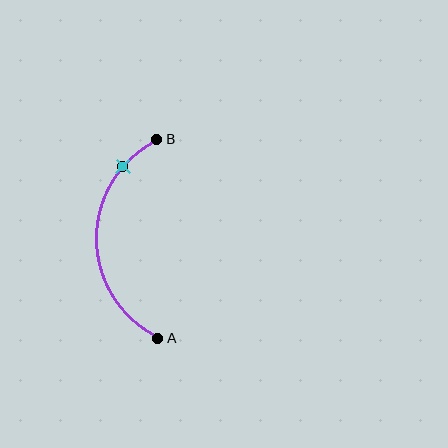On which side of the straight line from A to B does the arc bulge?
The arc bulges to the left of the straight line connecting A and B.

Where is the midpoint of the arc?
The arc midpoint is the point on the curve farthest from the straight line joining A and B. It sits to the left of that line.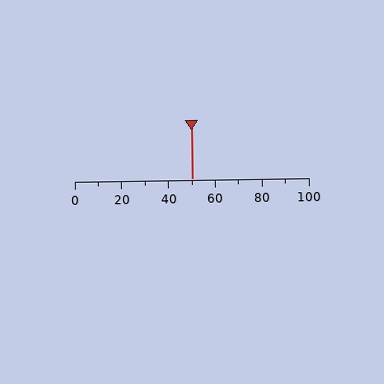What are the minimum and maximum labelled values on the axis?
The axis runs from 0 to 100.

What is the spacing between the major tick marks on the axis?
The major ticks are spaced 20 apart.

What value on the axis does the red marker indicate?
The marker indicates approximately 50.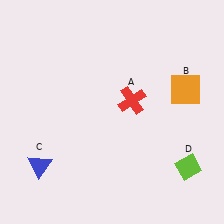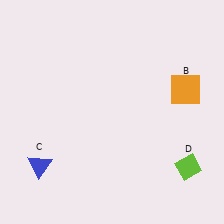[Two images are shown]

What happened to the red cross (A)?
The red cross (A) was removed in Image 2. It was in the top-right area of Image 1.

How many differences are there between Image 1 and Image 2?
There is 1 difference between the two images.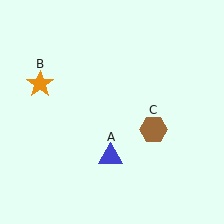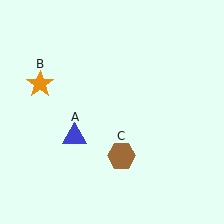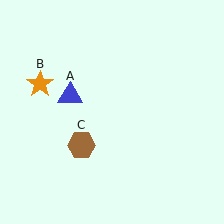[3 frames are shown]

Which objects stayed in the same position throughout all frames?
Orange star (object B) remained stationary.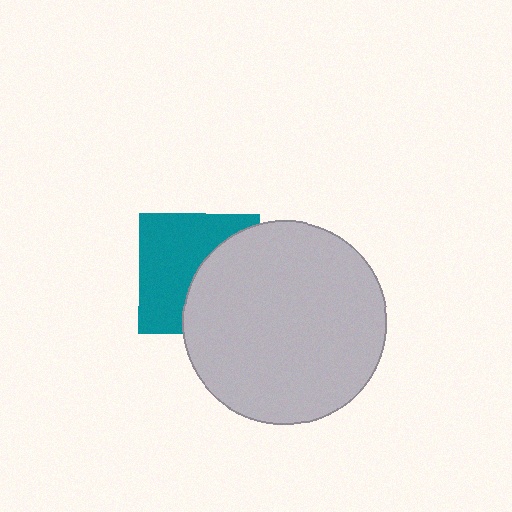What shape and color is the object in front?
The object in front is a light gray circle.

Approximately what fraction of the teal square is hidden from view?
Roughly 45% of the teal square is hidden behind the light gray circle.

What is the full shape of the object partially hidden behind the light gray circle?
The partially hidden object is a teal square.